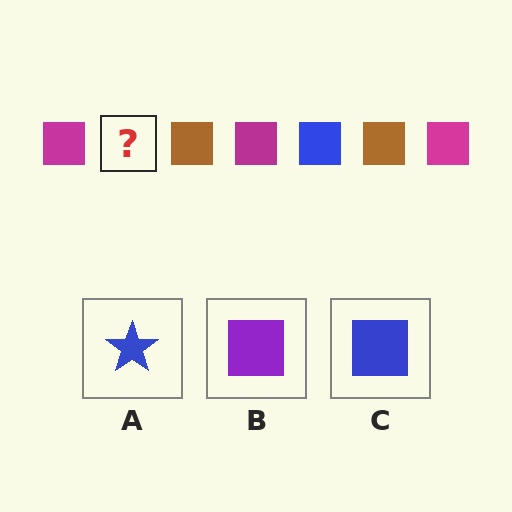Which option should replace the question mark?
Option C.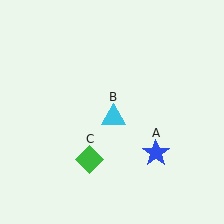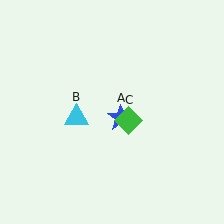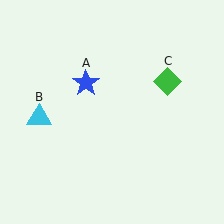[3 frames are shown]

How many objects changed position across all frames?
3 objects changed position: blue star (object A), cyan triangle (object B), green diamond (object C).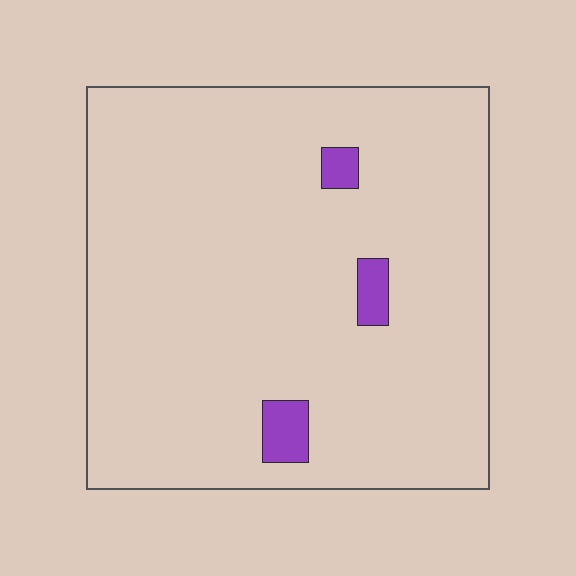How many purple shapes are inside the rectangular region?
3.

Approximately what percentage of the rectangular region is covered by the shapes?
Approximately 5%.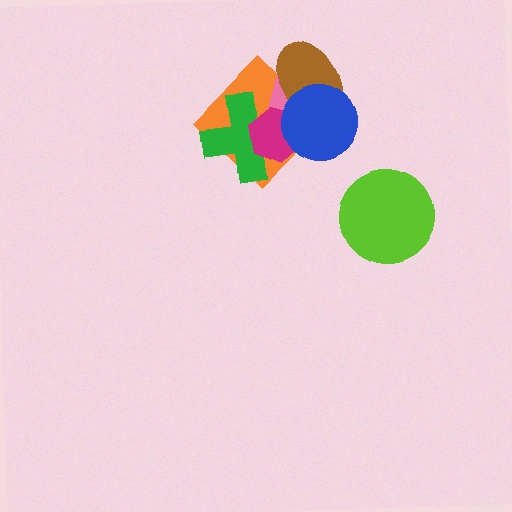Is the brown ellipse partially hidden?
Yes, it is partially covered by another shape.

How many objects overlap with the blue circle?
4 objects overlap with the blue circle.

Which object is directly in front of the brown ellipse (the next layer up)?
The magenta hexagon is directly in front of the brown ellipse.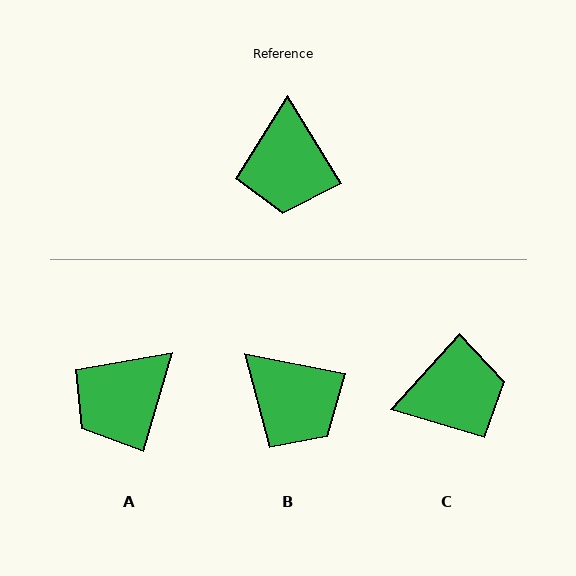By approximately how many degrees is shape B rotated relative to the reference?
Approximately 47 degrees counter-clockwise.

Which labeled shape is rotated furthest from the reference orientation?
C, about 106 degrees away.